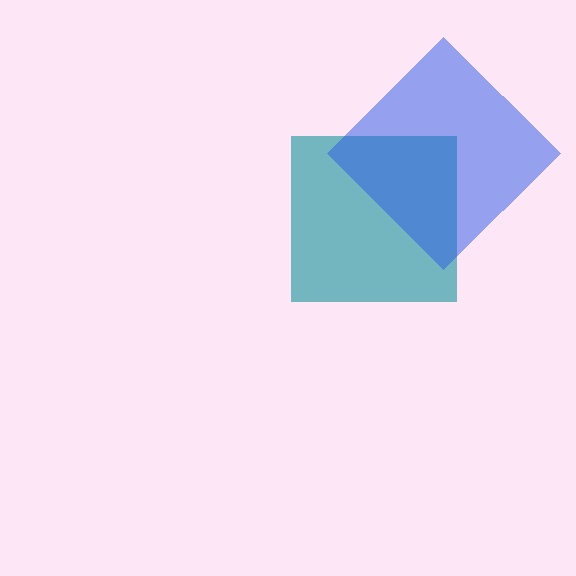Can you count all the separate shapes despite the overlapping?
Yes, there are 2 separate shapes.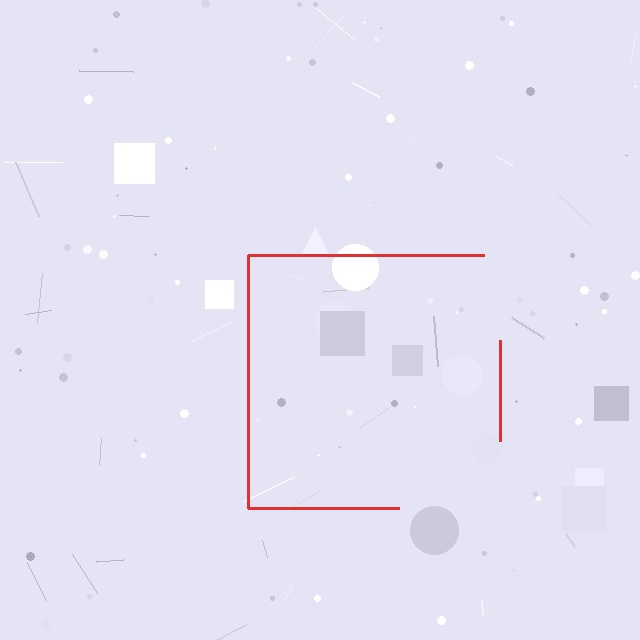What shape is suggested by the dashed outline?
The dashed outline suggests a square.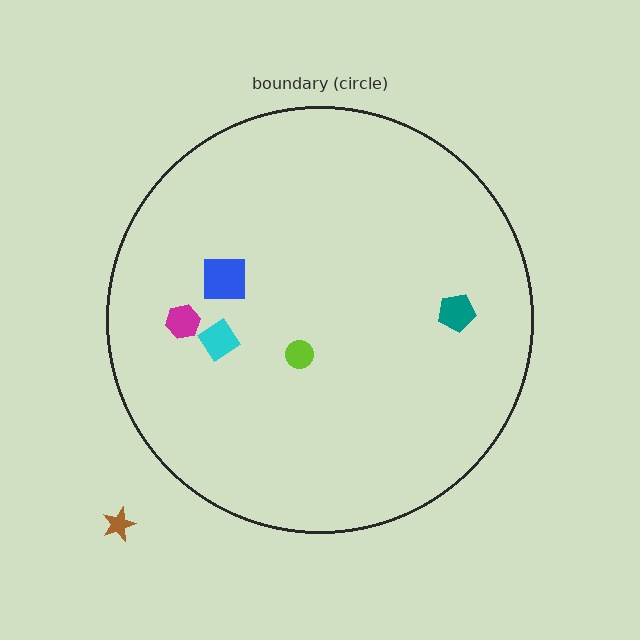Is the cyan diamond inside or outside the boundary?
Inside.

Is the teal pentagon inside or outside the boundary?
Inside.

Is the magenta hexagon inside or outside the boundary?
Inside.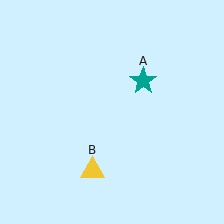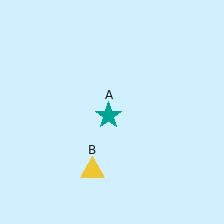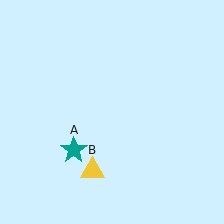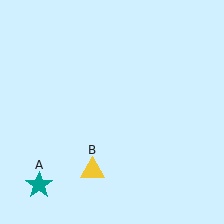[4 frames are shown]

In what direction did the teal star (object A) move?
The teal star (object A) moved down and to the left.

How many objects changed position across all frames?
1 object changed position: teal star (object A).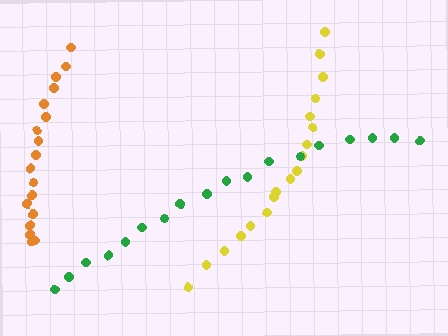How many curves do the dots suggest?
There are 3 distinct paths.